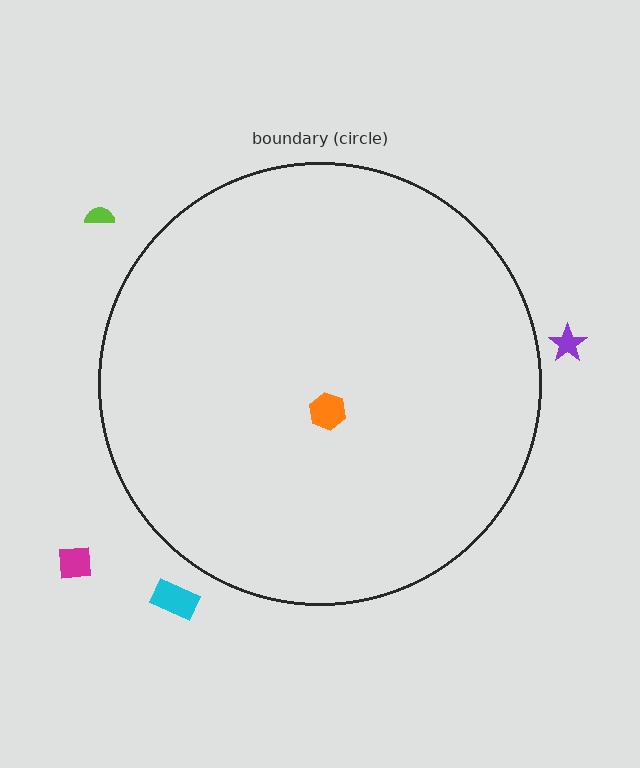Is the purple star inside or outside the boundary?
Outside.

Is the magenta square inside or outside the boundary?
Outside.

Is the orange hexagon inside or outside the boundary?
Inside.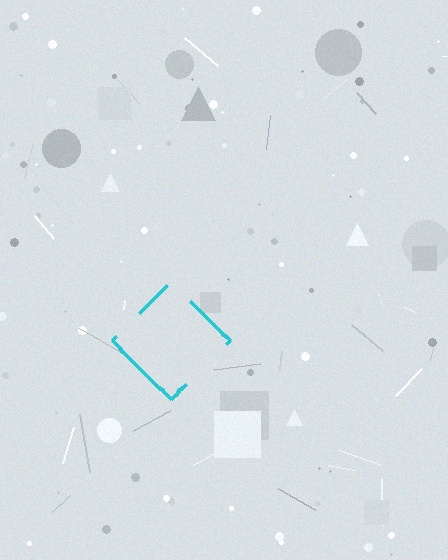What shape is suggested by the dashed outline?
The dashed outline suggests a diamond.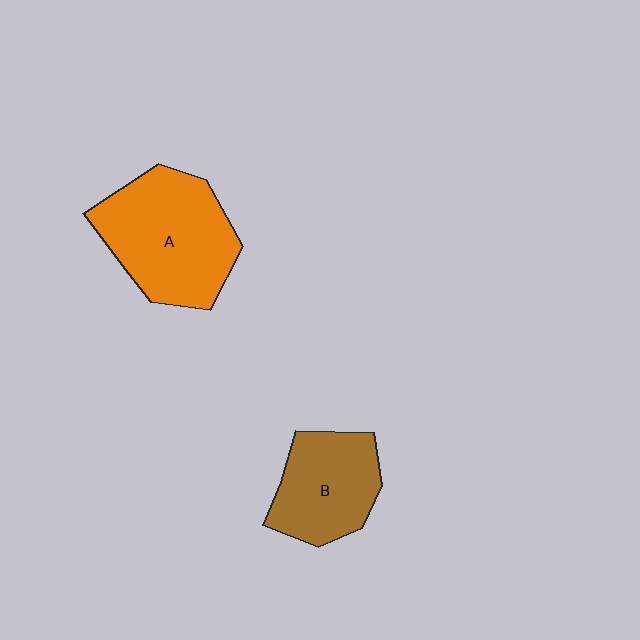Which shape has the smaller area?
Shape B (brown).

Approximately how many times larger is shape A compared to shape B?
Approximately 1.5 times.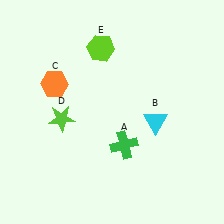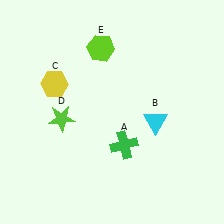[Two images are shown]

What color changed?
The hexagon (C) changed from orange in Image 1 to yellow in Image 2.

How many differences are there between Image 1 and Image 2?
There is 1 difference between the two images.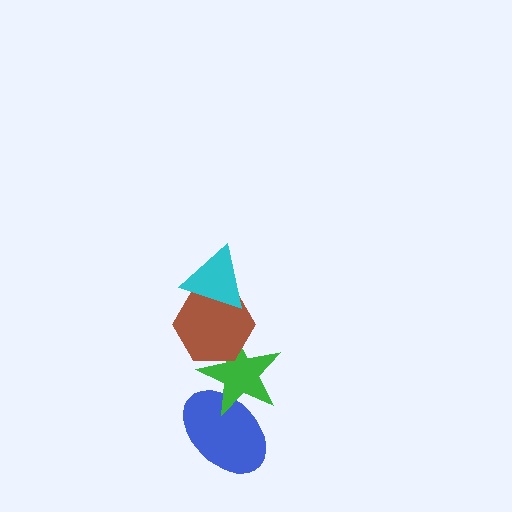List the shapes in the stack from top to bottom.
From top to bottom: the cyan triangle, the brown hexagon, the green star, the blue ellipse.